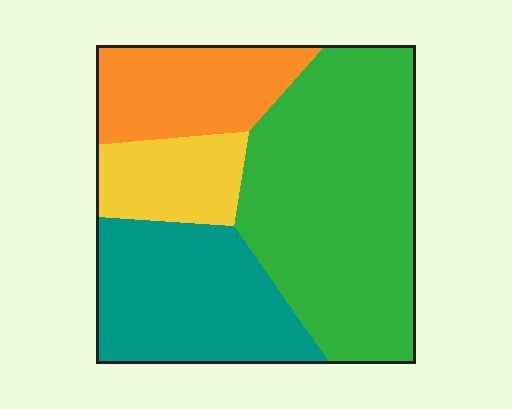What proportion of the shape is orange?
Orange takes up between a sixth and a third of the shape.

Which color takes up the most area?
Green, at roughly 45%.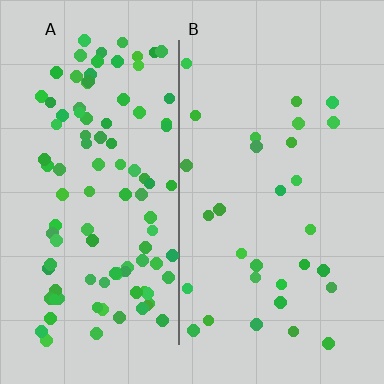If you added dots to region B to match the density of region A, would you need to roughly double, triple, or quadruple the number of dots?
Approximately triple.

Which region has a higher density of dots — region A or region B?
A (the left).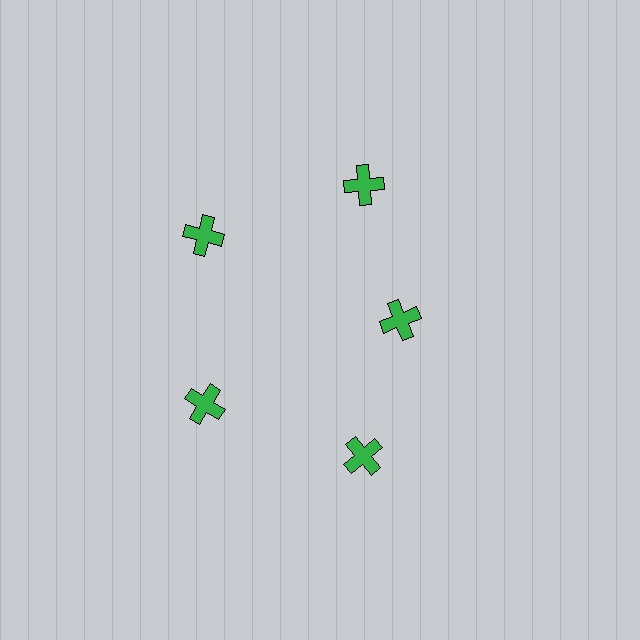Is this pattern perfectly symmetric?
No. The 5 green crosses are arranged in a ring, but one element near the 3 o'clock position is pulled inward toward the center, breaking the 5-fold rotational symmetry.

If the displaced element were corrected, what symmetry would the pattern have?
It would have 5-fold rotational symmetry — the pattern would map onto itself every 72 degrees.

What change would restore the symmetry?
The symmetry would be restored by moving it outward, back onto the ring so that all 5 crosses sit at equal angles and equal distance from the center.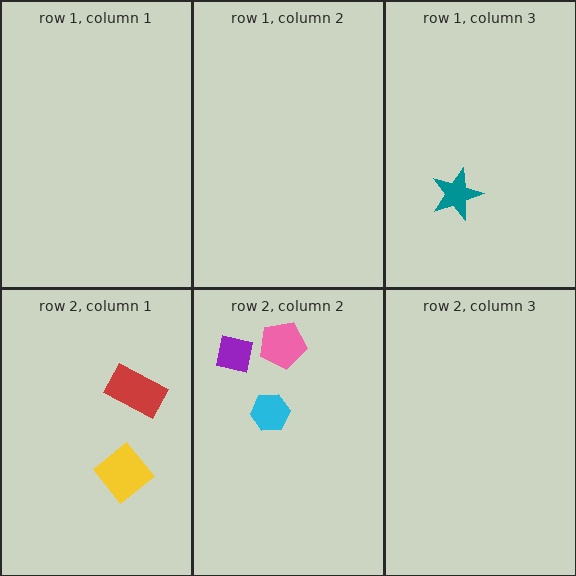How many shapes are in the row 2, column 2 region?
3.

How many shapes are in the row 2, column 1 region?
2.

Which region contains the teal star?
The row 1, column 3 region.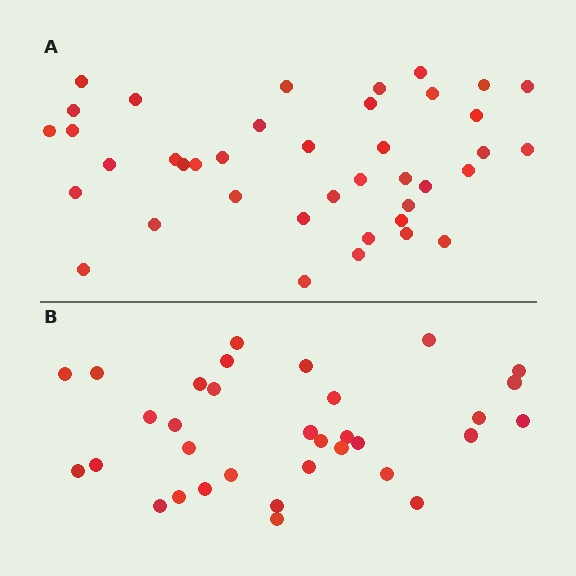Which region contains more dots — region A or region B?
Region A (the top region) has more dots.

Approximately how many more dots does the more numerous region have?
Region A has roughly 8 or so more dots than region B.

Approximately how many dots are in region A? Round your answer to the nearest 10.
About 40 dots.